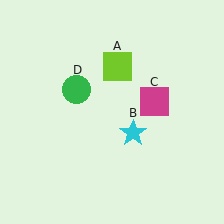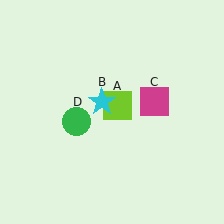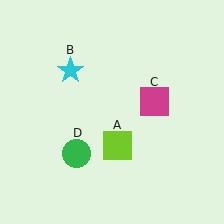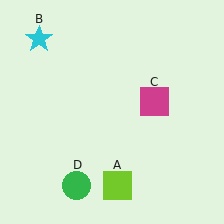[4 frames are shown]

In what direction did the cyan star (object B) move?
The cyan star (object B) moved up and to the left.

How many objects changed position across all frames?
3 objects changed position: lime square (object A), cyan star (object B), green circle (object D).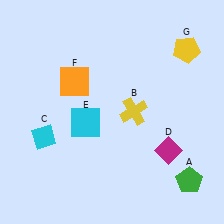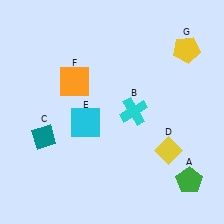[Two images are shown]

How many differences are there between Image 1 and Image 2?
There are 3 differences between the two images.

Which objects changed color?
B changed from yellow to cyan. C changed from cyan to teal. D changed from magenta to yellow.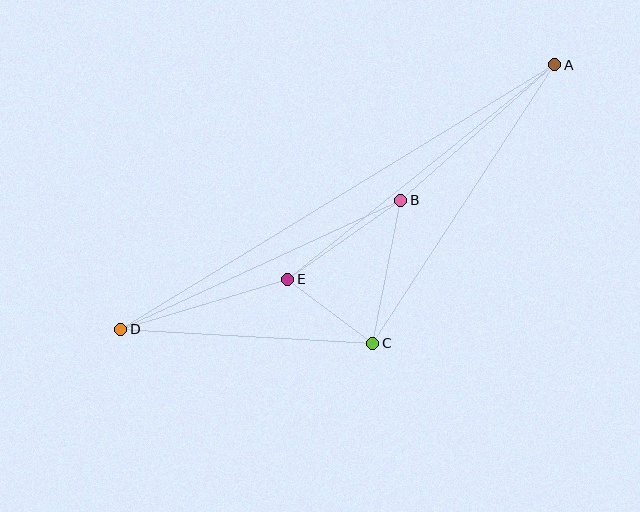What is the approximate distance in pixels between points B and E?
The distance between B and E is approximately 138 pixels.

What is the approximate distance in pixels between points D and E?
The distance between D and E is approximately 174 pixels.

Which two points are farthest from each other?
Points A and D are farthest from each other.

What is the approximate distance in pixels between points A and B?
The distance between A and B is approximately 205 pixels.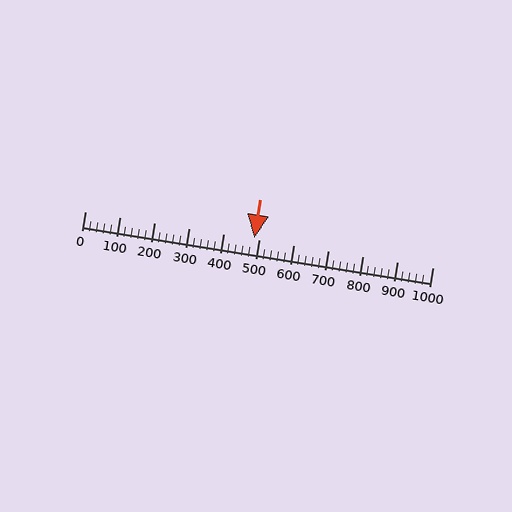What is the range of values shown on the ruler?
The ruler shows values from 0 to 1000.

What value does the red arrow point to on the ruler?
The red arrow points to approximately 486.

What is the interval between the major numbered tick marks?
The major tick marks are spaced 100 units apart.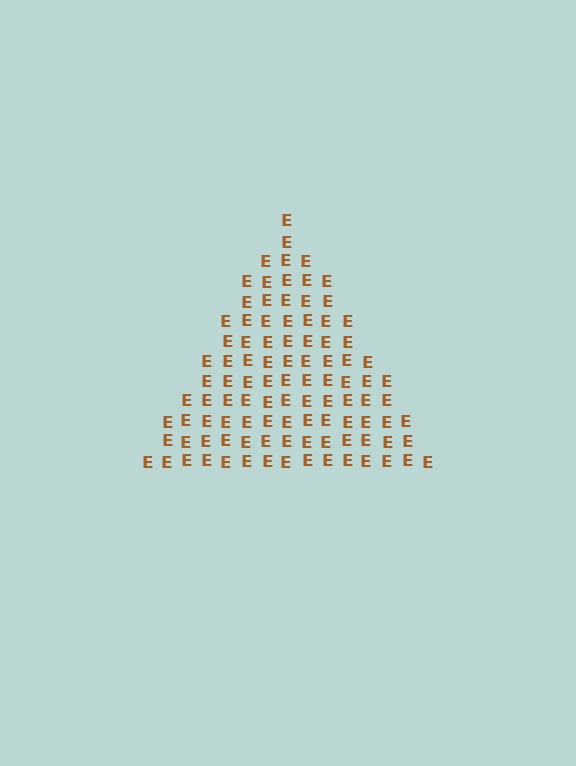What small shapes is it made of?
It is made of small letter E's.